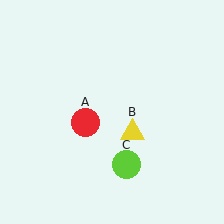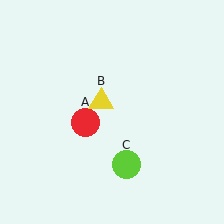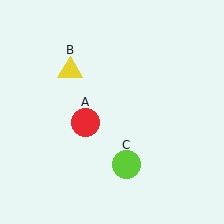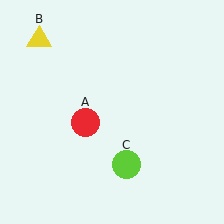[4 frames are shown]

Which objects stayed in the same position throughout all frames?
Red circle (object A) and lime circle (object C) remained stationary.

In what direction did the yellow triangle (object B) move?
The yellow triangle (object B) moved up and to the left.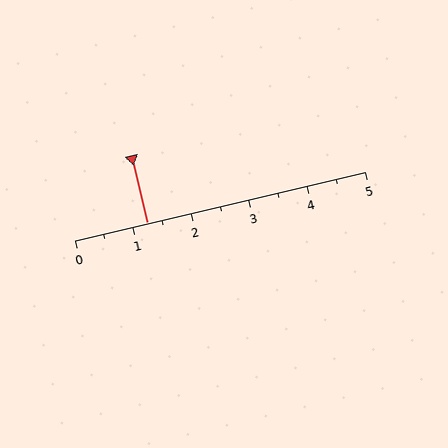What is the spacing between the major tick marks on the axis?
The major ticks are spaced 1 apart.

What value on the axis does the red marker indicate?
The marker indicates approximately 1.2.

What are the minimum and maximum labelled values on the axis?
The axis runs from 0 to 5.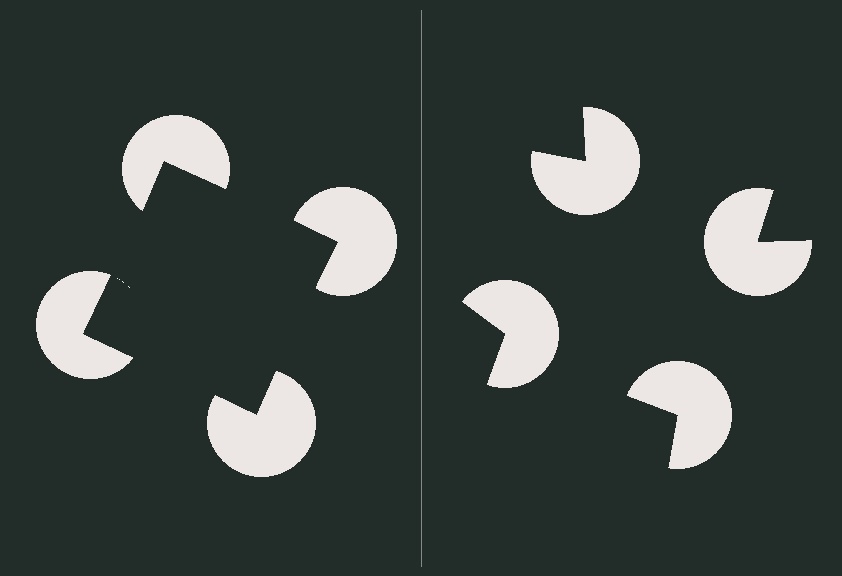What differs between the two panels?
The pac-man discs are positioned identically on both sides; only the wedge orientations differ. On the left they align to a square; on the right they are misaligned.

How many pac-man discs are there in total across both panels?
8 — 4 on each side.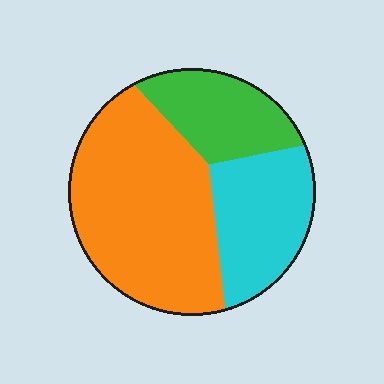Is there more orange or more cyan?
Orange.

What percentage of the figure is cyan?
Cyan covers around 25% of the figure.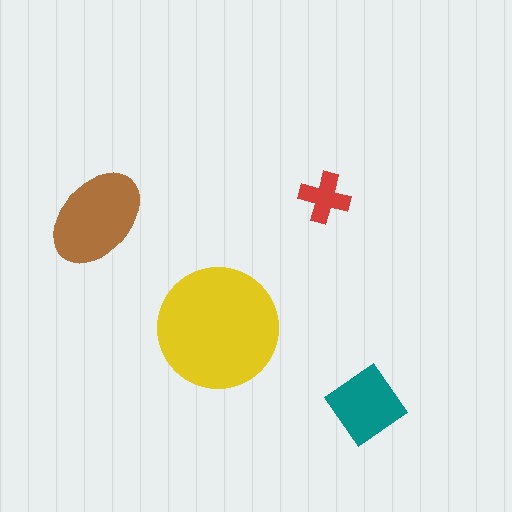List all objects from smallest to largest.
The red cross, the teal diamond, the brown ellipse, the yellow circle.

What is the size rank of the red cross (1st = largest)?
4th.